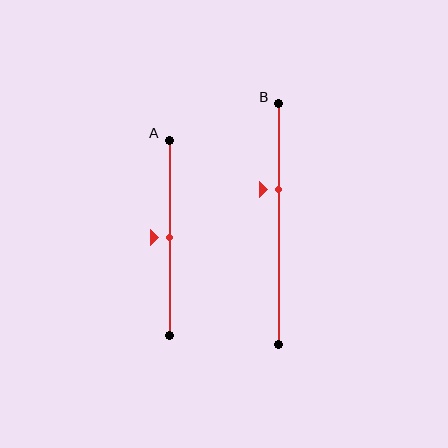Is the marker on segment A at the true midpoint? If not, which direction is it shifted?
Yes, the marker on segment A is at the true midpoint.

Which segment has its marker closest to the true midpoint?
Segment A has its marker closest to the true midpoint.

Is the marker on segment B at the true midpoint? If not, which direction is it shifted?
No, the marker on segment B is shifted upward by about 14% of the segment length.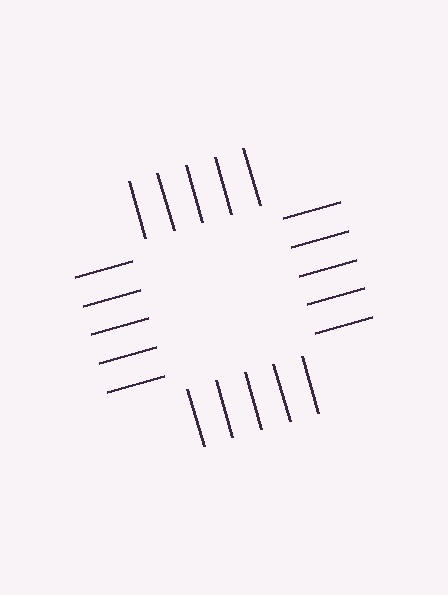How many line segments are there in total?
20 — 5 along each of the 4 edges.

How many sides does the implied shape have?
4 sides — the line-ends trace a square.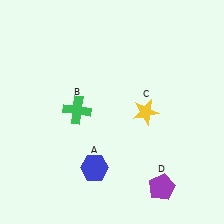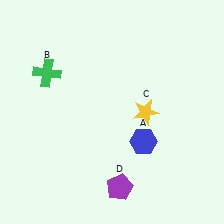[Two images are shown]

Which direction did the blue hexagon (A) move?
The blue hexagon (A) moved right.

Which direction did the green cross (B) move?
The green cross (B) moved up.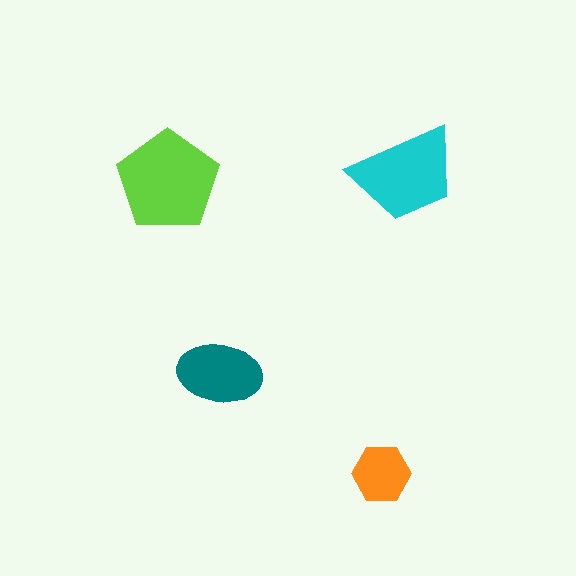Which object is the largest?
The lime pentagon.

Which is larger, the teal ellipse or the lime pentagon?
The lime pentagon.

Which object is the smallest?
The orange hexagon.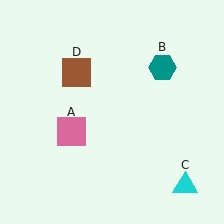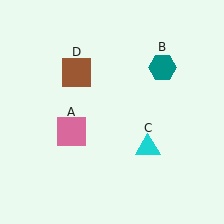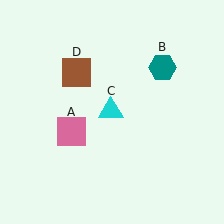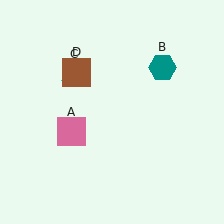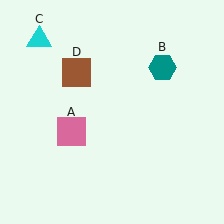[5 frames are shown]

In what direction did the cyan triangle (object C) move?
The cyan triangle (object C) moved up and to the left.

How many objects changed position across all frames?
1 object changed position: cyan triangle (object C).